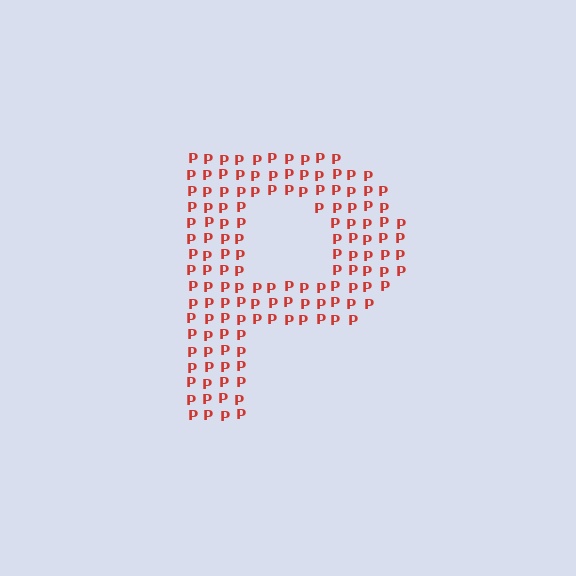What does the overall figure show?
The overall figure shows the letter P.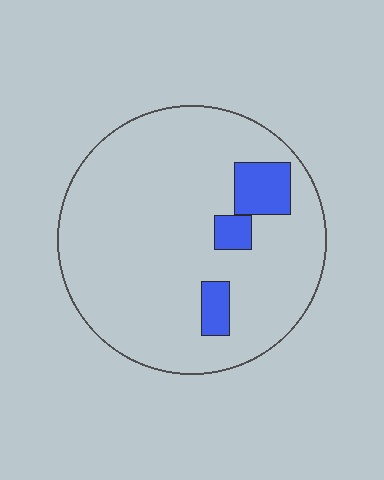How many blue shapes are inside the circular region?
3.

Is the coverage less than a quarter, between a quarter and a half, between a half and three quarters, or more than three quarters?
Less than a quarter.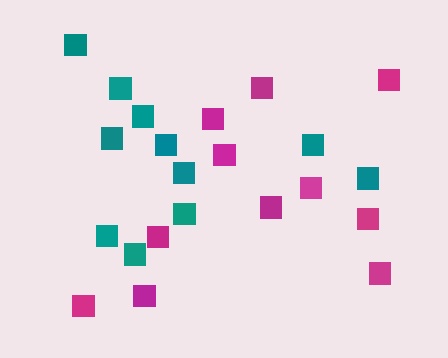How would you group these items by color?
There are 2 groups: one group of magenta squares (11) and one group of teal squares (11).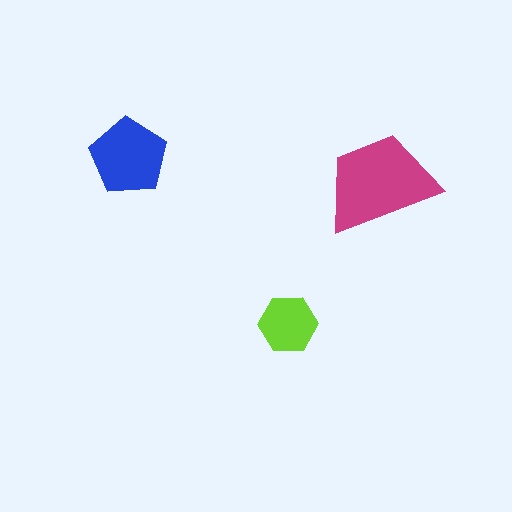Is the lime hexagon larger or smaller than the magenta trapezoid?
Smaller.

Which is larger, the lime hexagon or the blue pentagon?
The blue pentagon.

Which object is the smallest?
The lime hexagon.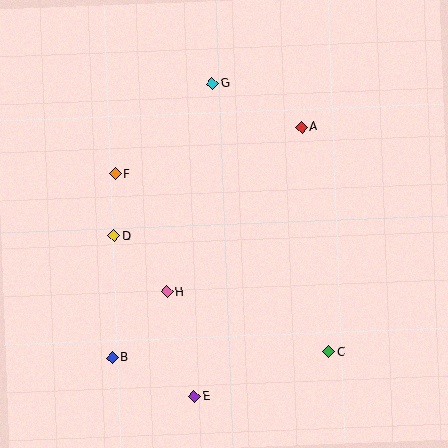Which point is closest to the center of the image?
Point H at (167, 292) is closest to the center.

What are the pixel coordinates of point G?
Point G is at (212, 84).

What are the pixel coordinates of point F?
Point F is at (115, 174).